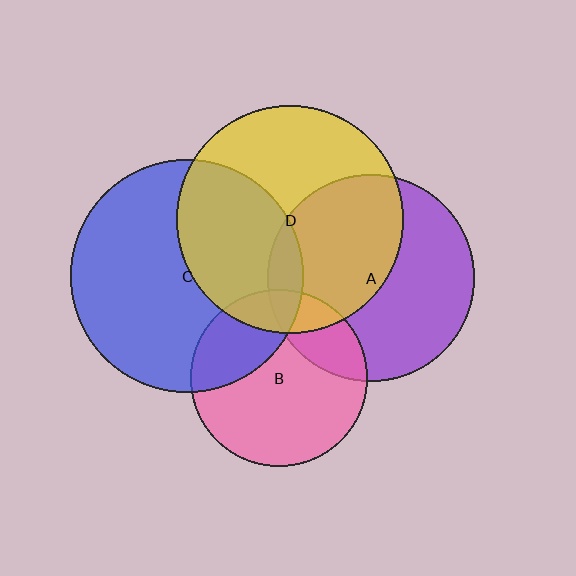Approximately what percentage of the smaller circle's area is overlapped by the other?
Approximately 15%.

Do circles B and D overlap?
Yes.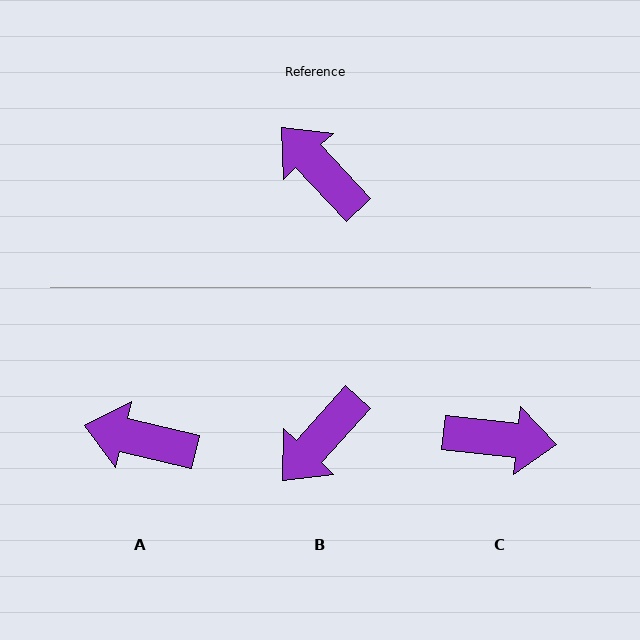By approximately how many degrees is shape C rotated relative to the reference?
Approximately 139 degrees clockwise.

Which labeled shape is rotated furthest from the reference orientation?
C, about 139 degrees away.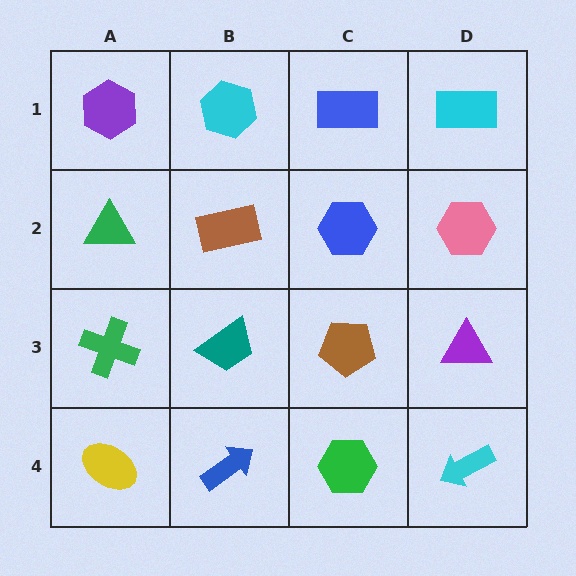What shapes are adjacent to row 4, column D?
A purple triangle (row 3, column D), a green hexagon (row 4, column C).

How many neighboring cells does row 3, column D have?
3.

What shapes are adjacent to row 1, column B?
A brown rectangle (row 2, column B), a purple hexagon (row 1, column A), a blue rectangle (row 1, column C).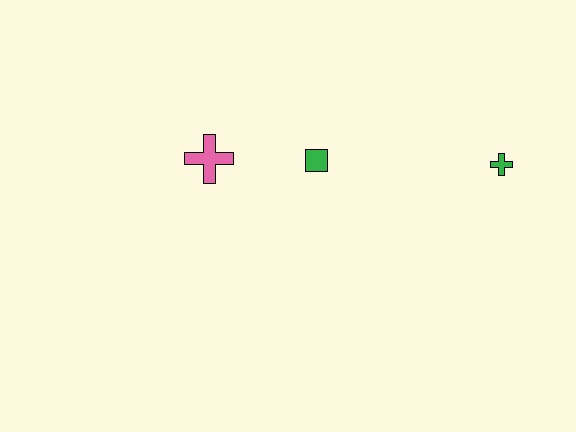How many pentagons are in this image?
There are no pentagons.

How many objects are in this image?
There are 3 objects.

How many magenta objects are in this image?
There are no magenta objects.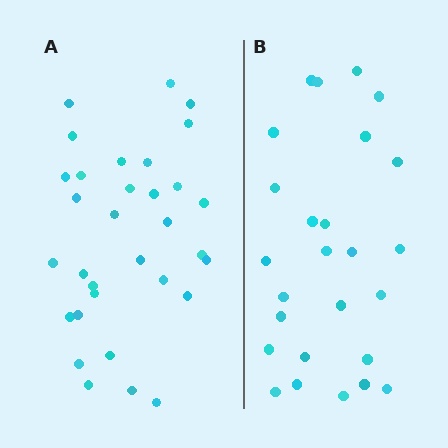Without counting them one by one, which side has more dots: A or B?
Region A (the left region) has more dots.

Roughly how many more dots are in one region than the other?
Region A has about 6 more dots than region B.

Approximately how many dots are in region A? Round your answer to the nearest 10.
About 30 dots. (The exact count is 32, which rounds to 30.)